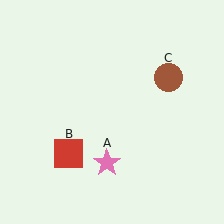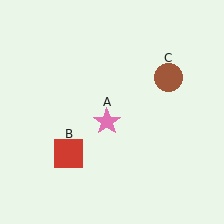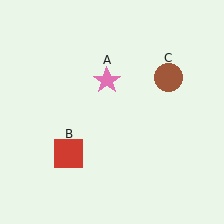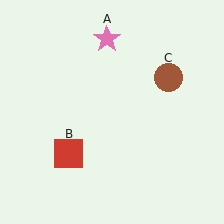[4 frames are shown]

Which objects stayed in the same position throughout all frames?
Red square (object B) and brown circle (object C) remained stationary.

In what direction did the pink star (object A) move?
The pink star (object A) moved up.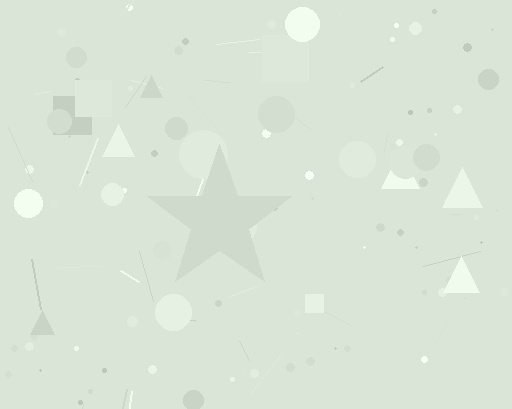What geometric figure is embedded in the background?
A star is embedded in the background.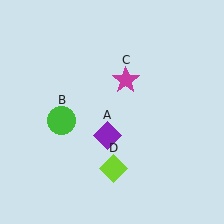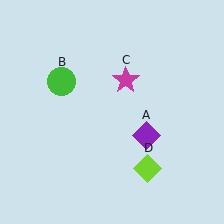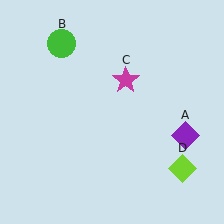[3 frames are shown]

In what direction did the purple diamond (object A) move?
The purple diamond (object A) moved right.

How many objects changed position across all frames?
3 objects changed position: purple diamond (object A), green circle (object B), lime diamond (object D).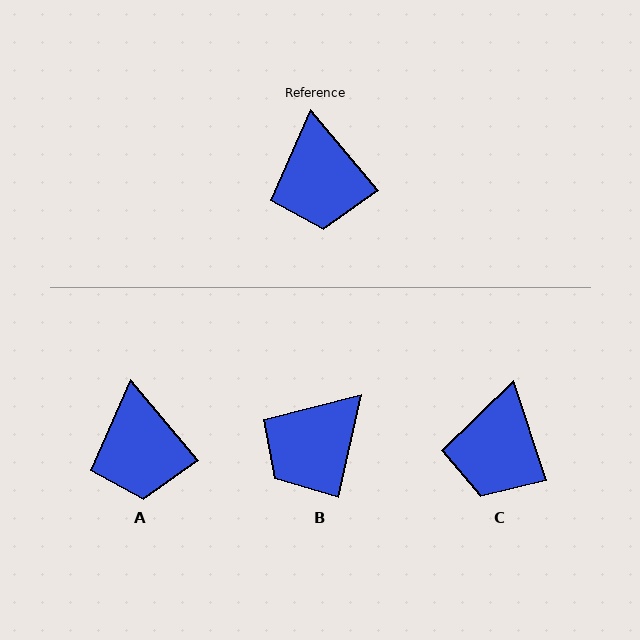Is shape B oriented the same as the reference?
No, it is off by about 52 degrees.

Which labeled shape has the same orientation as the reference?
A.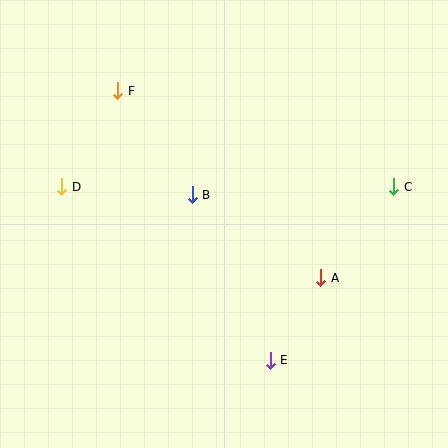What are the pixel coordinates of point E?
Point E is at (270, 360).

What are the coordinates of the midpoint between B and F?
The midpoint between B and F is at (155, 143).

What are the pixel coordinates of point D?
Point D is at (62, 187).